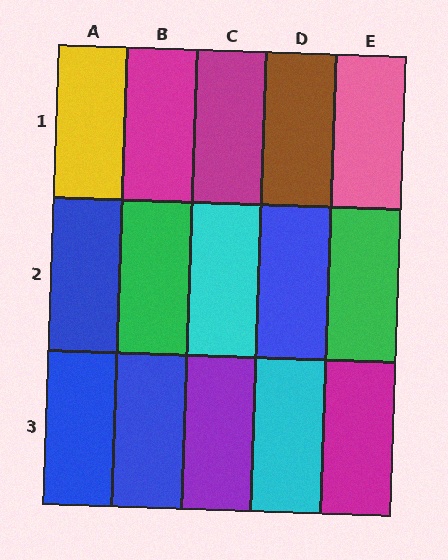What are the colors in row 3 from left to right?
Blue, blue, purple, cyan, magenta.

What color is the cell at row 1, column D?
Brown.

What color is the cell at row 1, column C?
Magenta.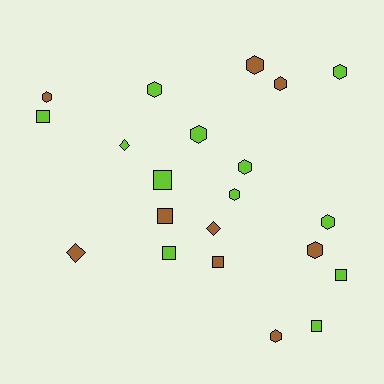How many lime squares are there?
There are 5 lime squares.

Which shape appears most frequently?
Hexagon, with 11 objects.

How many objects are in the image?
There are 21 objects.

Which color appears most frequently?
Lime, with 12 objects.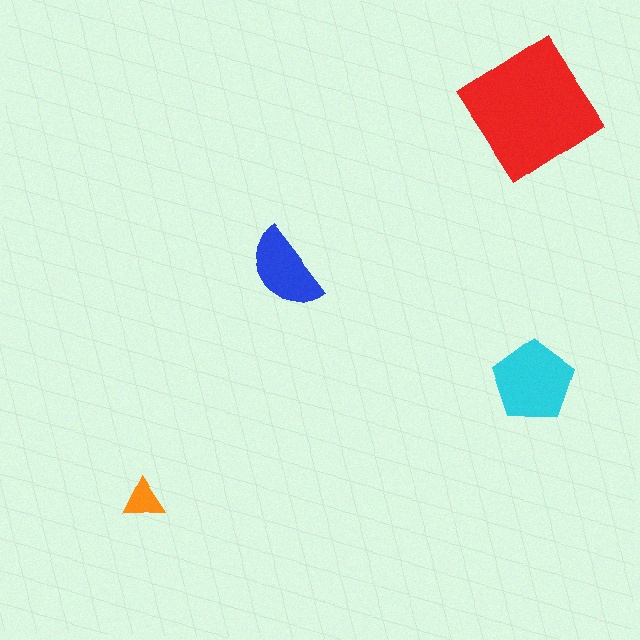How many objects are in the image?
There are 4 objects in the image.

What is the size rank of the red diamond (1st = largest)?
1st.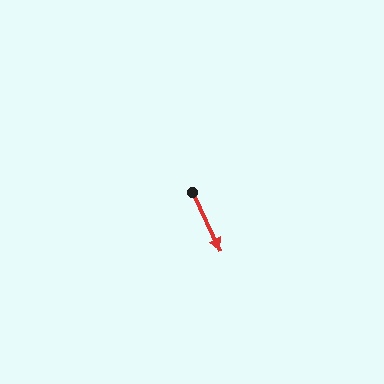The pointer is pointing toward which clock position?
Roughly 5 o'clock.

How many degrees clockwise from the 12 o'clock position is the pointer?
Approximately 154 degrees.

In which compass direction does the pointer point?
Southeast.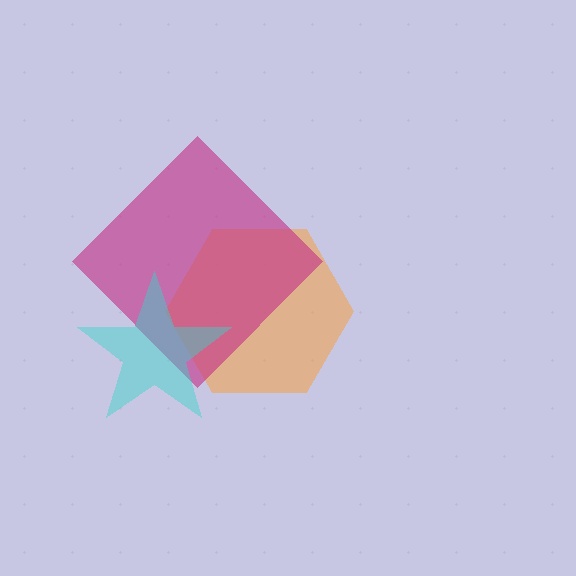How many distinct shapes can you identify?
There are 3 distinct shapes: an orange hexagon, a magenta diamond, a cyan star.